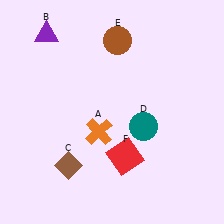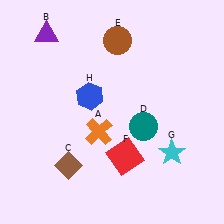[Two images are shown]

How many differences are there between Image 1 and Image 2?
There are 2 differences between the two images.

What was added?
A cyan star (G), a blue hexagon (H) were added in Image 2.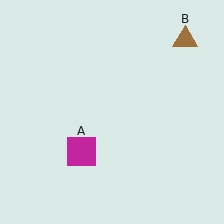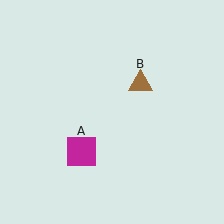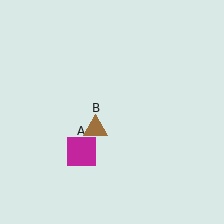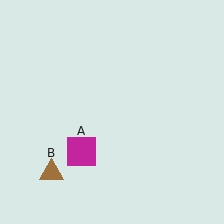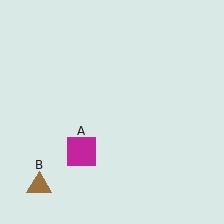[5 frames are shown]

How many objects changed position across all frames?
1 object changed position: brown triangle (object B).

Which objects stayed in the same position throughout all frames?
Magenta square (object A) remained stationary.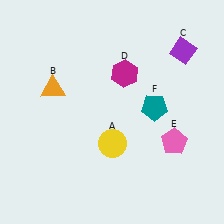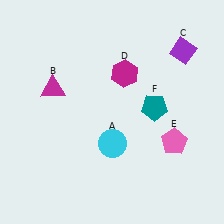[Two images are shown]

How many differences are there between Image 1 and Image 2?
There are 2 differences between the two images.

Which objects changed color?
A changed from yellow to cyan. B changed from orange to magenta.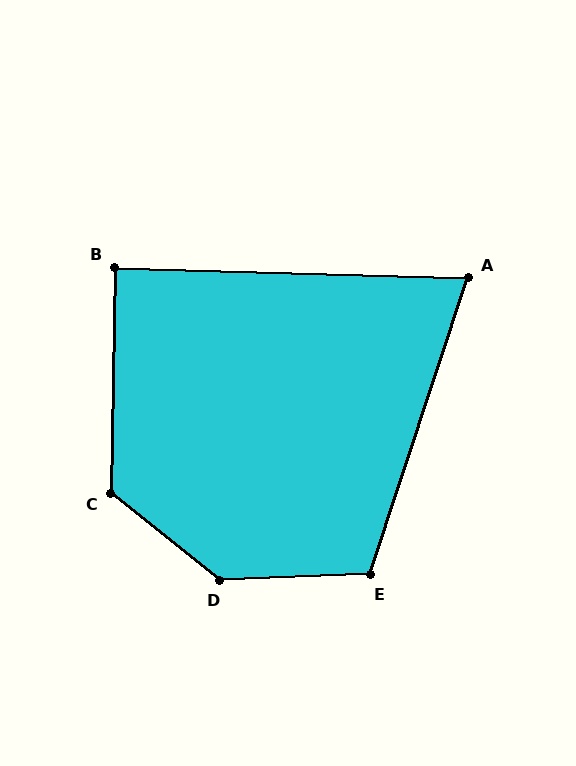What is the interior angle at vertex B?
Approximately 89 degrees (approximately right).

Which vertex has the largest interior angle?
D, at approximately 139 degrees.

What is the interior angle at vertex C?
Approximately 128 degrees (obtuse).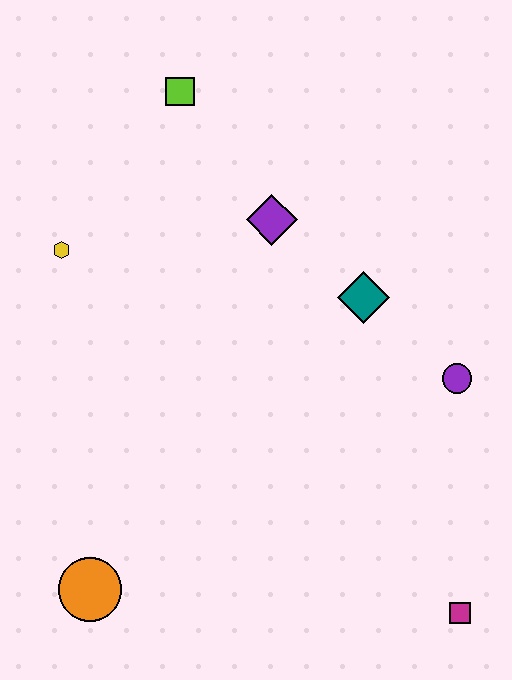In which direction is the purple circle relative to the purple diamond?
The purple circle is to the right of the purple diamond.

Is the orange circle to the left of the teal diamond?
Yes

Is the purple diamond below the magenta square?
No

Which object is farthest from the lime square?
The magenta square is farthest from the lime square.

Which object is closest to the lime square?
The purple diamond is closest to the lime square.